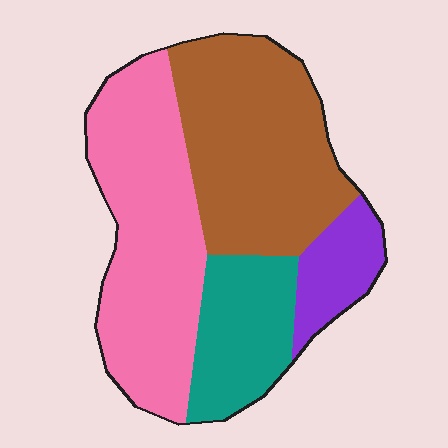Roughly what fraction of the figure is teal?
Teal takes up about one sixth (1/6) of the figure.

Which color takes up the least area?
Purple, at roughly 10%.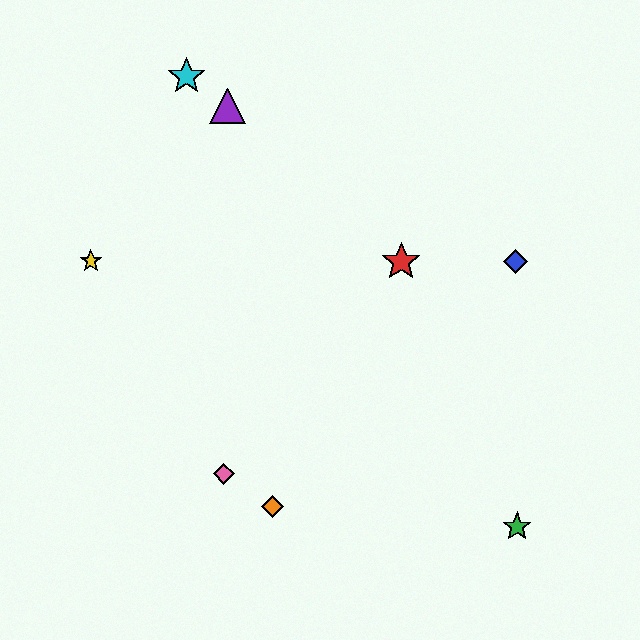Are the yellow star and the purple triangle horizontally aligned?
No, the yellow star is at y≈261 and the purple triangle is at y≈106.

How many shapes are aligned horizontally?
3 shapes (the red star, the blue diamond, the yellow star) are aligned horizontally.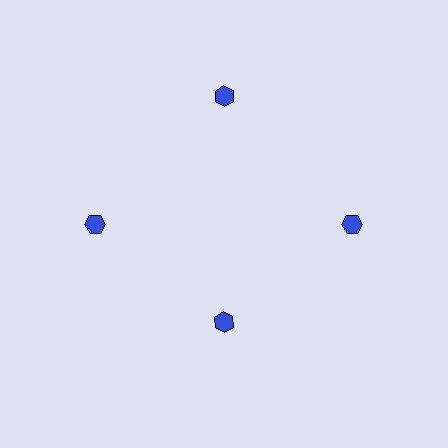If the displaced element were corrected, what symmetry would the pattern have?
It would have 4-fold rotational symmetry — the pattern would map onto itself every 90 degrees.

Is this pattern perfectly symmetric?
No. The 4 blue hexagons are arranged in a ring, but one element near the 6 o'clock position is pulled inward toward the center, breaking the 4-fold rotational symmetry.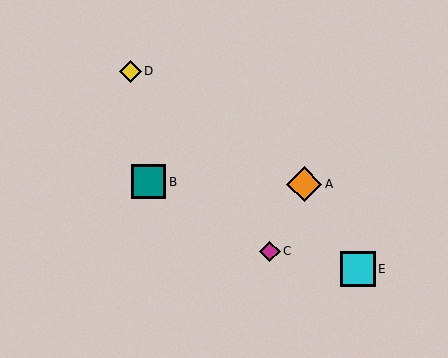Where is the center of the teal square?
The center of the teal square is at (149, 182).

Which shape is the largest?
The orange diamond (labeled A) is the largest.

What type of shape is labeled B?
Shape B is a teal square.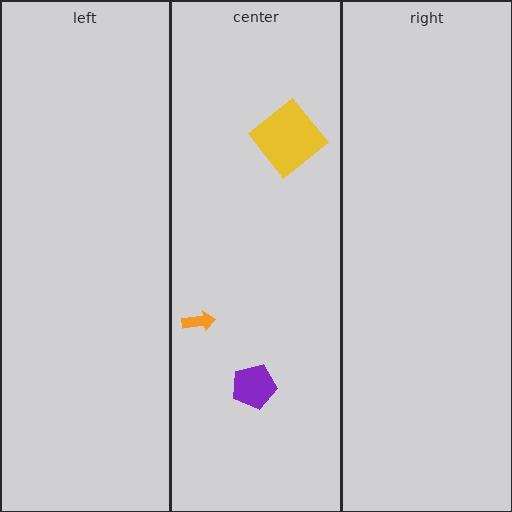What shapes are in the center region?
The purple pentagon, the yellow diamond, the orange arrow.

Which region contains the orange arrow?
The center region.